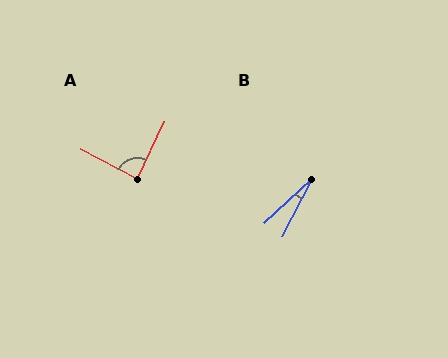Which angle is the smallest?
B, at approximately 20 degrees.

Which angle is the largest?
A, at approximately 88 degrees.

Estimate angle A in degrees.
Approximately 88 degrees.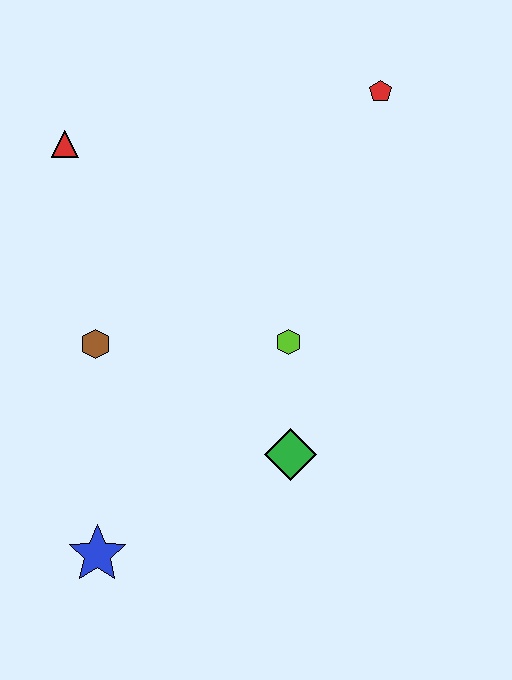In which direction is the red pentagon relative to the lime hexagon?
The red pentagon is above the lime hexagon.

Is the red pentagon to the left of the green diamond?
No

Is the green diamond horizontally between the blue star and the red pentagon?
Yes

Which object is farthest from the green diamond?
The red triangle is farthest from the green diamond.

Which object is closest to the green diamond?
The lime hexagon is closest to the green diamond.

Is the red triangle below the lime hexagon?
No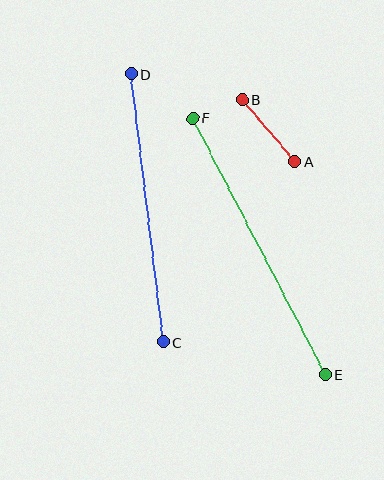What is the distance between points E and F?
The distance is approximately 289 pixels.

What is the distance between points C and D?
The distance is approximately 270 pixels.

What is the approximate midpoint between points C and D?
The midpoint is at approximately (147, 208) pixels.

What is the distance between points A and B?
The distance is approximately 82 pixels.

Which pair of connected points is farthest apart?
Points E and F are farthest apart.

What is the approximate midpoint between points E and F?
The midpoint is at approximately (259, 246) pixels.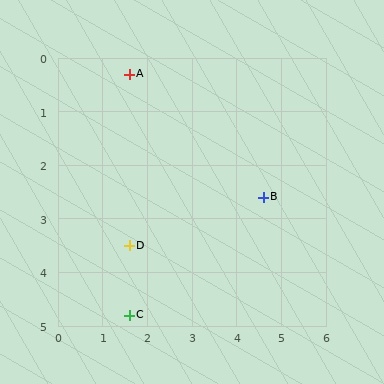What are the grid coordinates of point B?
Point B is at approximately (4.6, 2.6).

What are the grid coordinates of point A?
Point A is at approximately (1.6, 0.3).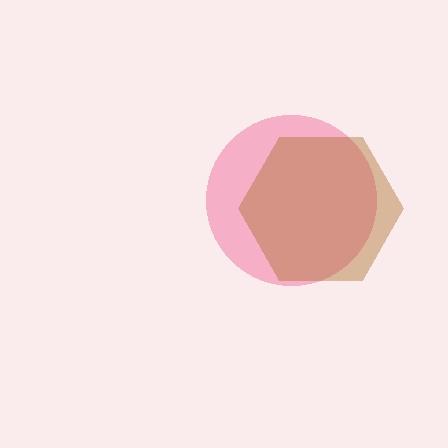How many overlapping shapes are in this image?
There are 2 overlapping shapes in the image.